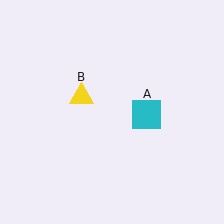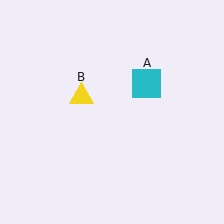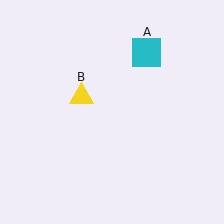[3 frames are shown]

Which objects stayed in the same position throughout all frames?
Yellow triangle (object B) remained stationary.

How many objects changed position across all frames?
1 object changed position: cyan square (object A).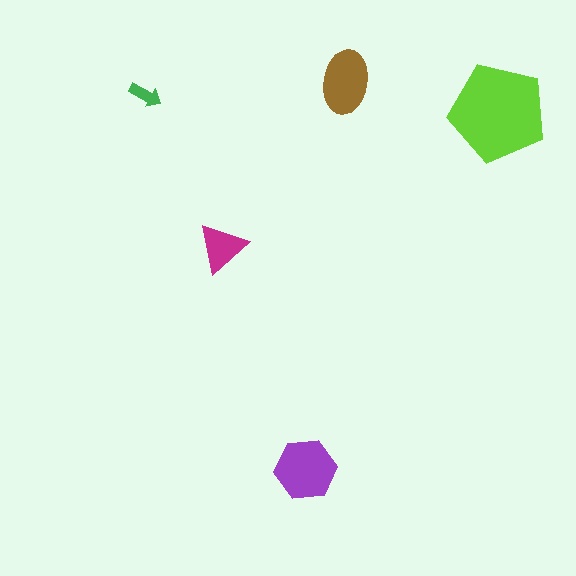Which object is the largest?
The lime pentagon.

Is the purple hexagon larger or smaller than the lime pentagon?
Smaller.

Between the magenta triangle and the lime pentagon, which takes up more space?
The lime pentagon.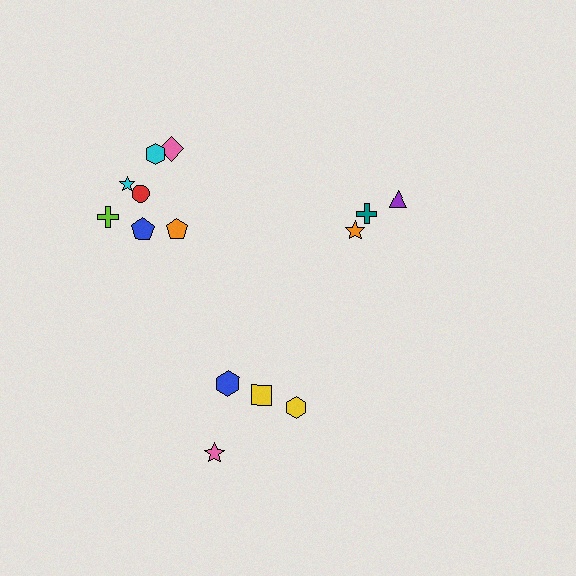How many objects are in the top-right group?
There are 3 objects.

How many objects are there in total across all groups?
There are 14 objects.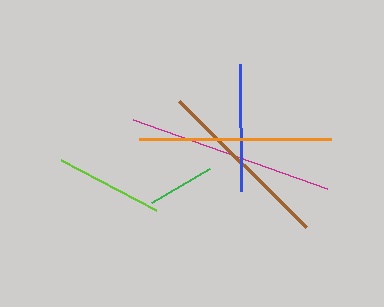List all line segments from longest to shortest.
From longest to shortest: magenta, orange, brown, blue, lime, green.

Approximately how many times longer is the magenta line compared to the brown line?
The magenta line is approximately 1.1 times the length of the brown line.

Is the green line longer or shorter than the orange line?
The orange line is longer than the green line.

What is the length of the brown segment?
The brown segment is approximately 179 pixels long.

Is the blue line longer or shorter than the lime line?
The blue line is longer than the lime line.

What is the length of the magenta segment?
The magenta segment is approximately 205 pixels long.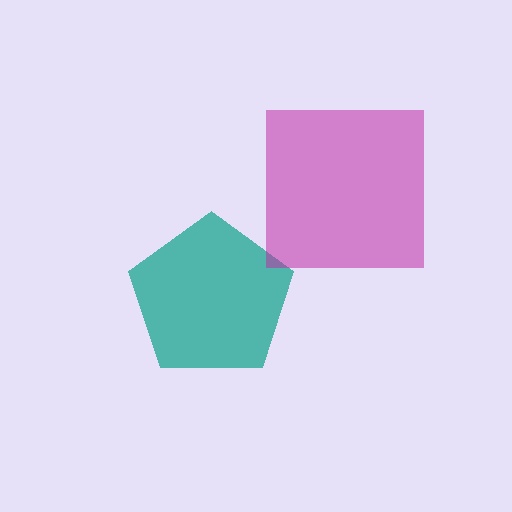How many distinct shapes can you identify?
There are 2 distinct shapes: a teal pentagon, a magenta square.